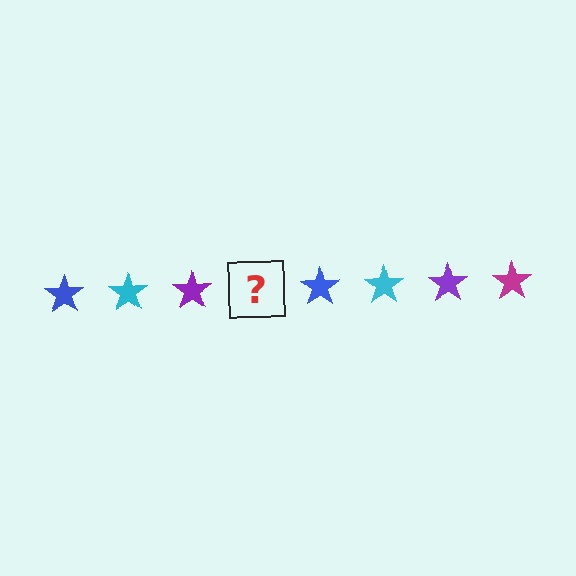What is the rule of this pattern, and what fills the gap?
The rule is that the pattern cycles through blue, cyan, purple, magenta stars. The gap should be filled with a magenta star.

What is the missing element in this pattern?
The missing element is a magenta star.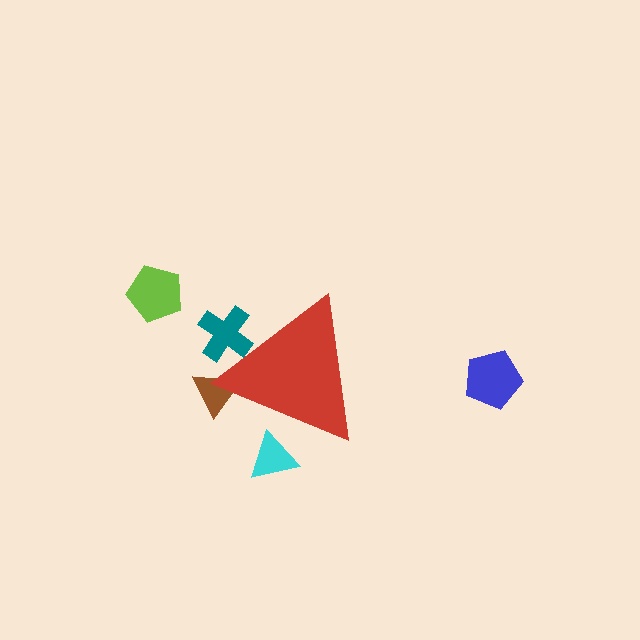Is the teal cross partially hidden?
Yes, the teal cross is partially hidden behind the red triangle.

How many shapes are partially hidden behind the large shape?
3 shapes are partially hidden.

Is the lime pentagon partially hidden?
No, the lime pentagon is fully visible.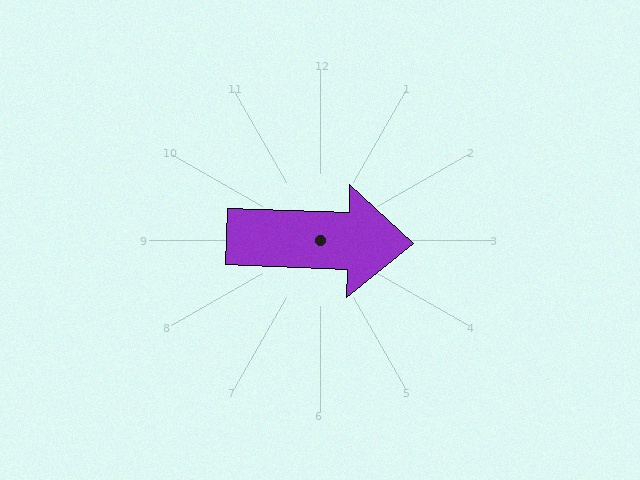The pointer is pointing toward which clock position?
Roughly 3 o'clock.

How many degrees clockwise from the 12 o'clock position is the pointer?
Approximately 92 degrees.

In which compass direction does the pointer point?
East.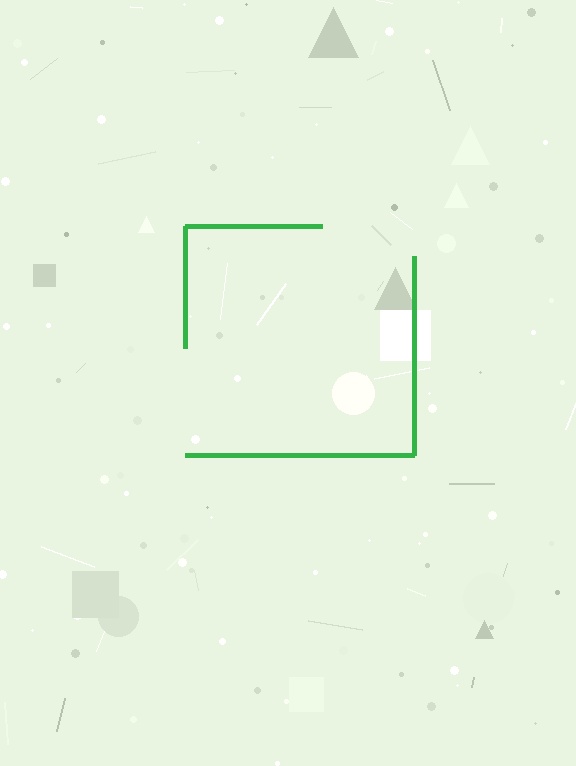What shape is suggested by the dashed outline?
The dashed outline suggests a square.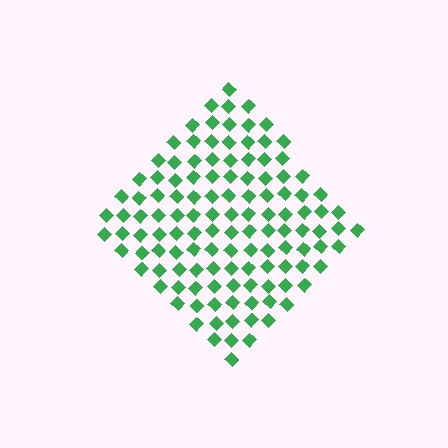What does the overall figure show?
The overall figure shows a diamond.